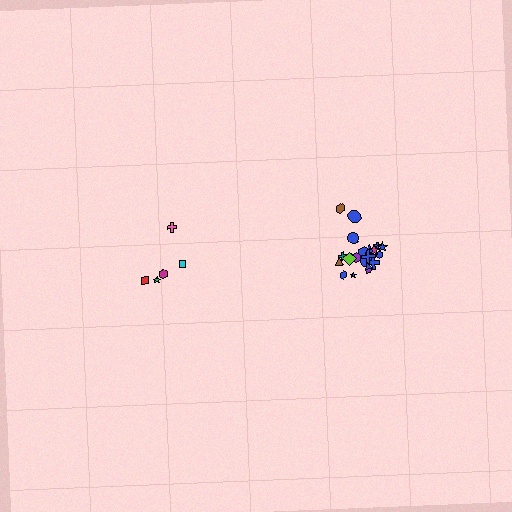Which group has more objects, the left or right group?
The right group.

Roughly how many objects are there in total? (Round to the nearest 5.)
Roughly 25 objects in total.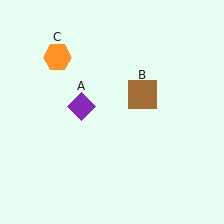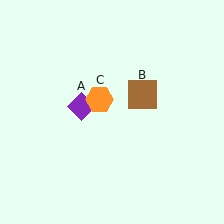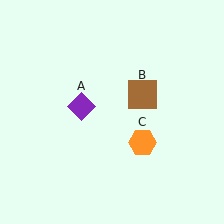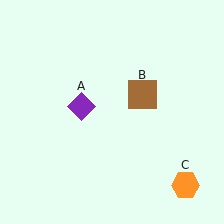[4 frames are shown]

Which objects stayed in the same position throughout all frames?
Purple diamond (object A) and brown square (object B) remained stationary.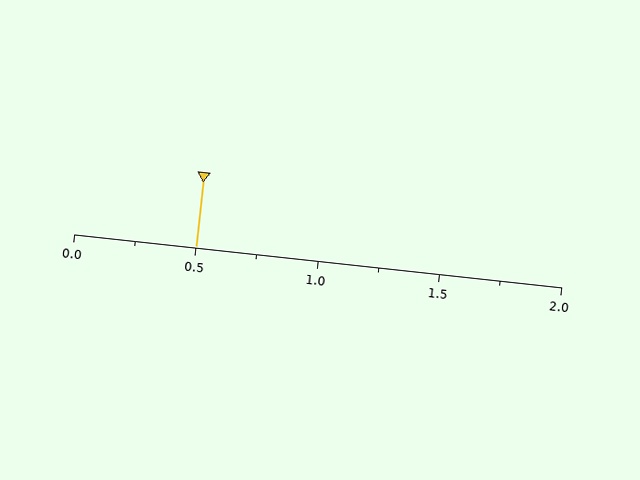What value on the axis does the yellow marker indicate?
The marker indicates approximately 0.5.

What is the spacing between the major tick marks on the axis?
The major ticks are spaced 0.5 apart.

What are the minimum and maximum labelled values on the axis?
The axis runs from 0.0 to 2.0.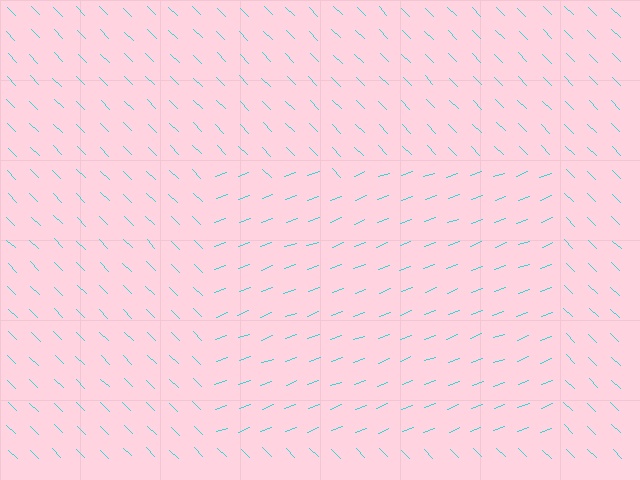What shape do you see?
I see a rectangle.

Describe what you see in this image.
The image is filled with small cyan line segments. A rectangle region in the image has lines oriented differently from the surrounding lines, creating a visible texture boundary.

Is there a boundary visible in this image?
Yes, there is a texture boundary formed by a change in line orientation.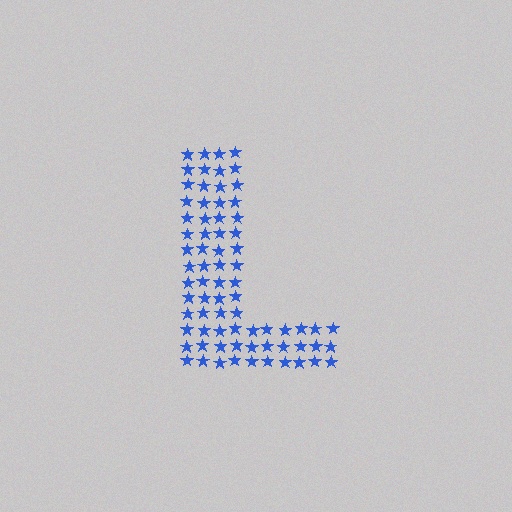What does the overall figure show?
The overall figure shows the letter L.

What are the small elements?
The small elements are stars.